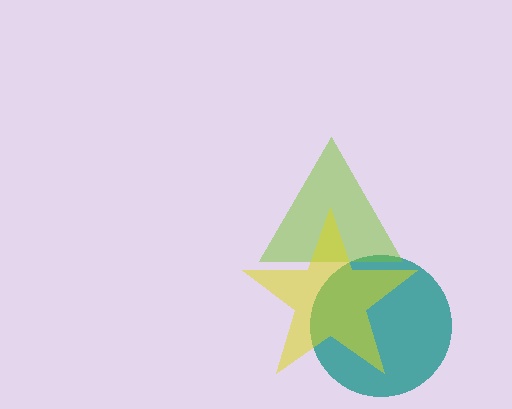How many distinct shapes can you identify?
There are 3 distinct shapes: a teal circle, a lime triangle, a yellow star.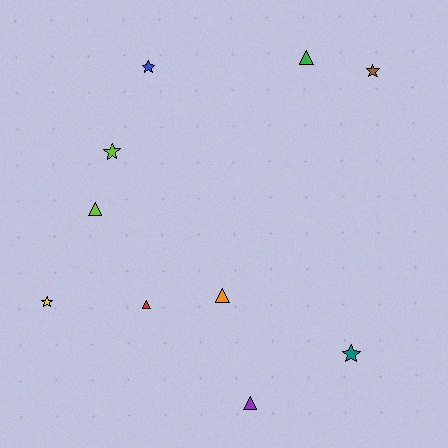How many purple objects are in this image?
There is 1 purple object.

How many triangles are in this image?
There are 5 triangles.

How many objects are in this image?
There are 10 objects.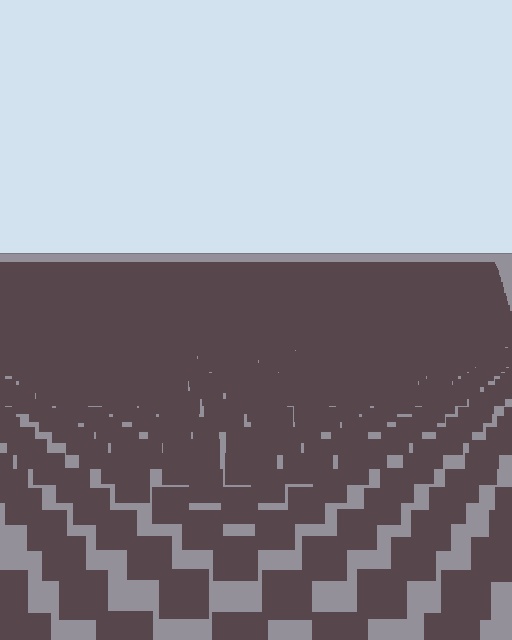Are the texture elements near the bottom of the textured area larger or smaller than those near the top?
Larger. Near the bottom, elements are closer to the viewer and appear at a bigger on-screen size.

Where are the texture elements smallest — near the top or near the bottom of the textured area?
Near the top.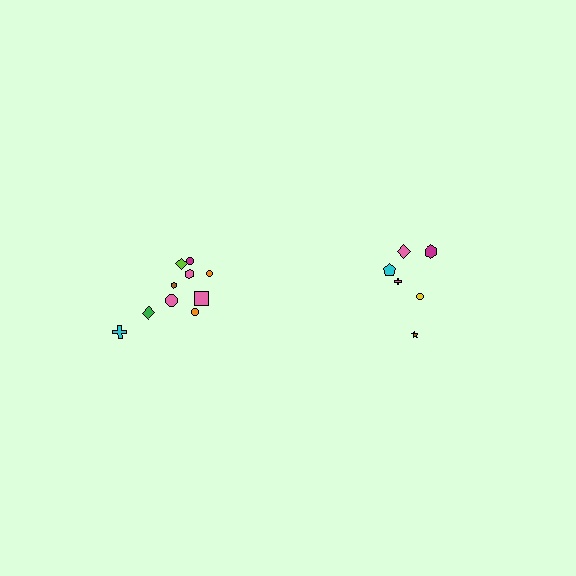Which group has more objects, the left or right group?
The left group.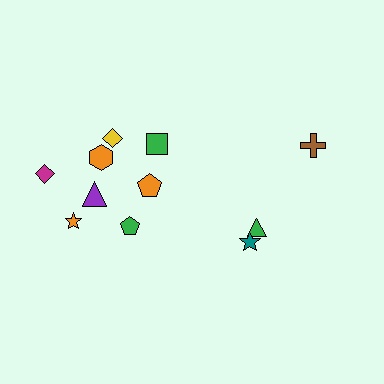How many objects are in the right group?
There are 3 objects.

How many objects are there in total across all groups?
There are 11 objects.